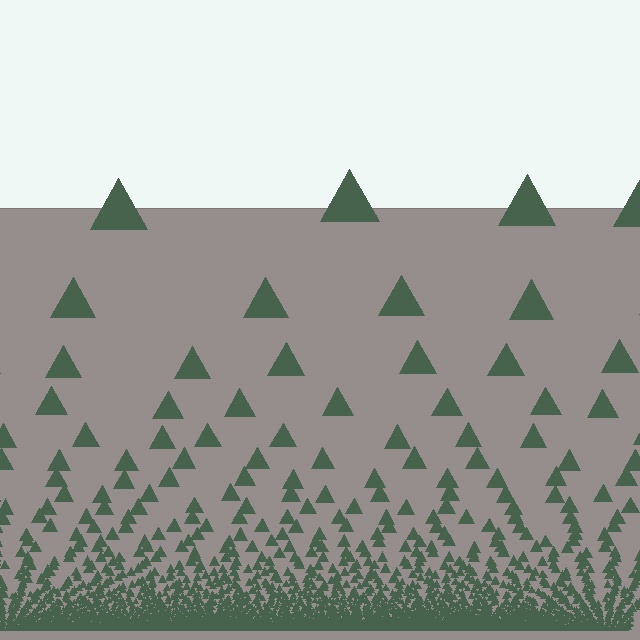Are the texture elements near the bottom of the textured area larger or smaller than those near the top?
Smaller. The gradient is inverted — elements near the bottom are smaller and denser.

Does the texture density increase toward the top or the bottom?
Density increases toward the bottom.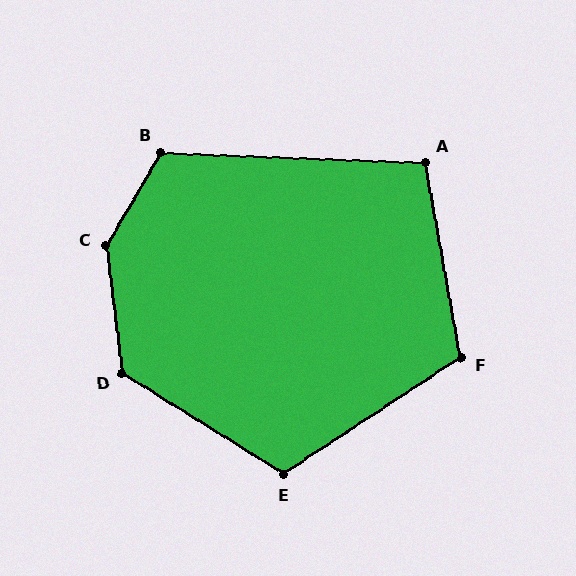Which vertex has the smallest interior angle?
A, at approximately 102 degrees.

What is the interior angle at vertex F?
Approximately 113 degrees (obtuse).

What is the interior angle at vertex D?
Approximately 129 degrees (obtuse).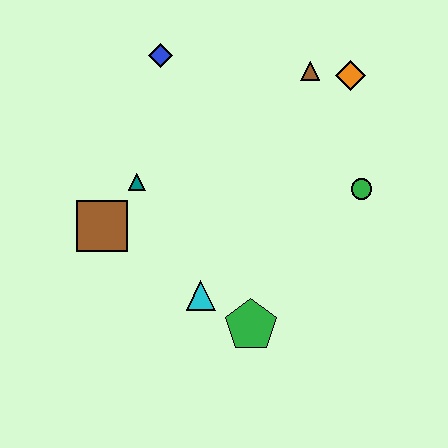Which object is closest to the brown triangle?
The orange diamond is closest to the brown triangle.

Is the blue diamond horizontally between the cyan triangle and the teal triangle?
Yes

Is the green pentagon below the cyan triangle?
Yes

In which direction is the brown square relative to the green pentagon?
The brown square is to the left of the green pentagon.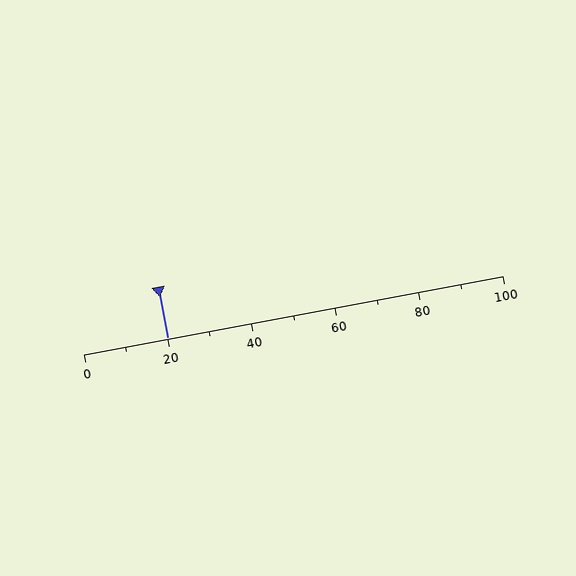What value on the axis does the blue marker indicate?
The marker indicates approximately 20.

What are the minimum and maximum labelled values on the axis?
The axis runs from 0 to 100.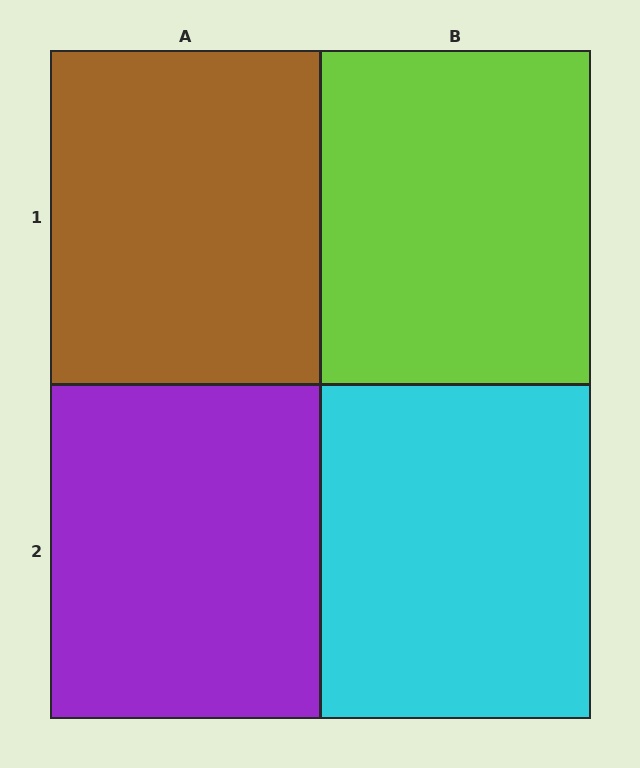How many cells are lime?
1 cell is lime.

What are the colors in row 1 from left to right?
Brown, lime.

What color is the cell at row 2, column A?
Purple.